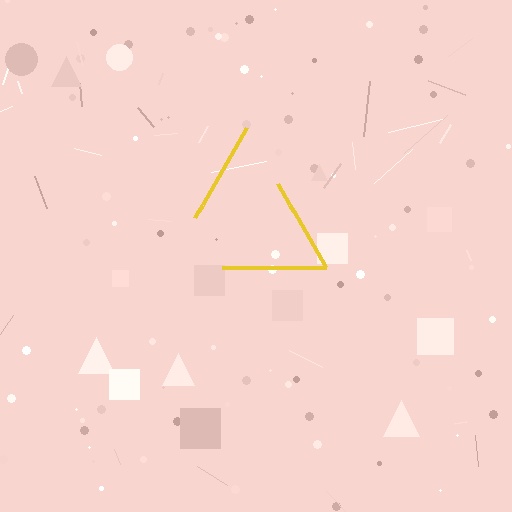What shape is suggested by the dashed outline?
The dashed outline suggests a triangle.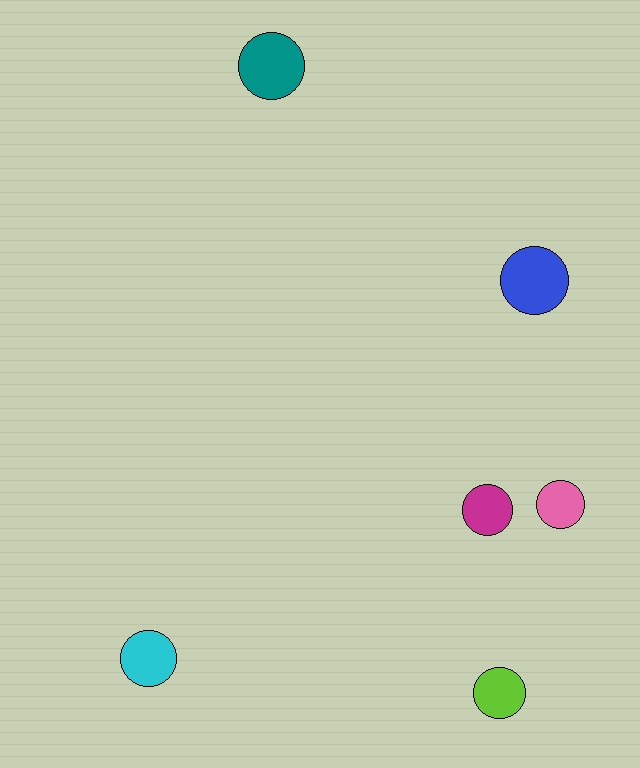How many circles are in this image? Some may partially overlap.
There are 6 circles.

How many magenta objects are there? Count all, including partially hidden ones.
There is 1 magenta object.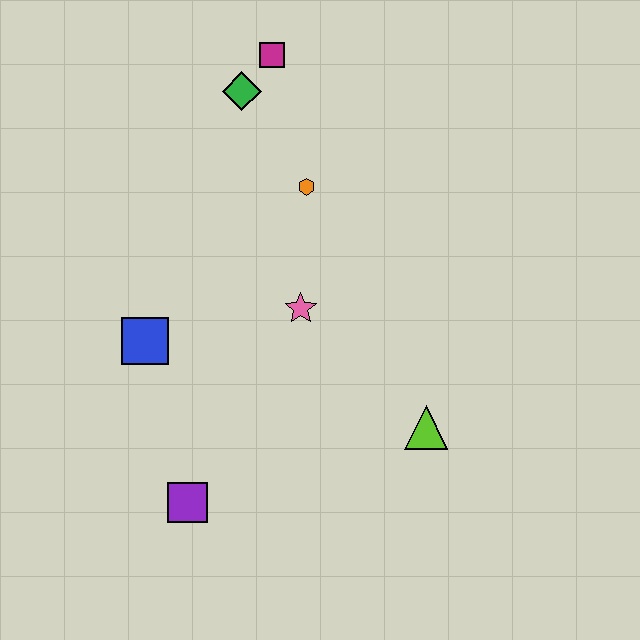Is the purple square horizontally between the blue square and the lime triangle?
Yes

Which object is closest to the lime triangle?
The pink star is closest to the lime triangle.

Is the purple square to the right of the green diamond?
No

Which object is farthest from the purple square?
The magenta square is farthest from the purple square.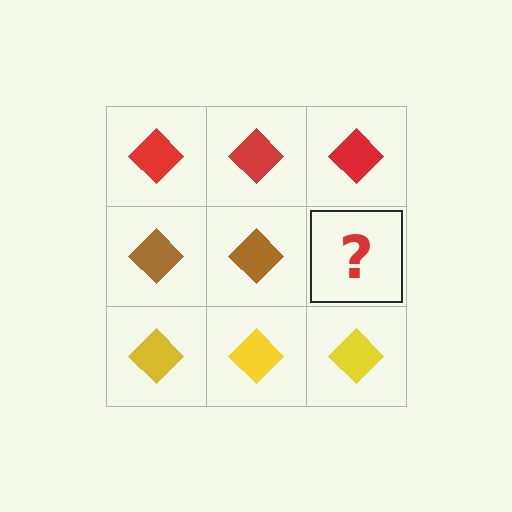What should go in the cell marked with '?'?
The missing cell should contain a brown diamond.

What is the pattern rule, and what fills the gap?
The rule is that each row has a consistent color. The gap should be filled with a brown diamond.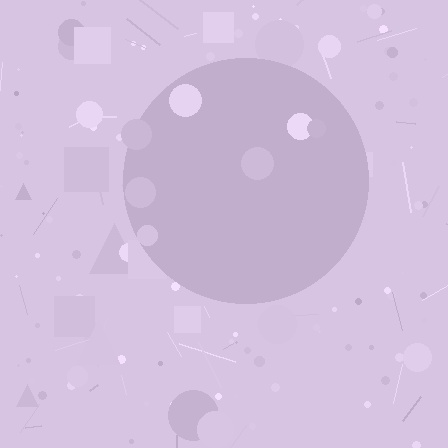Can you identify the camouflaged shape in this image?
The camouflaged shape is a circle.